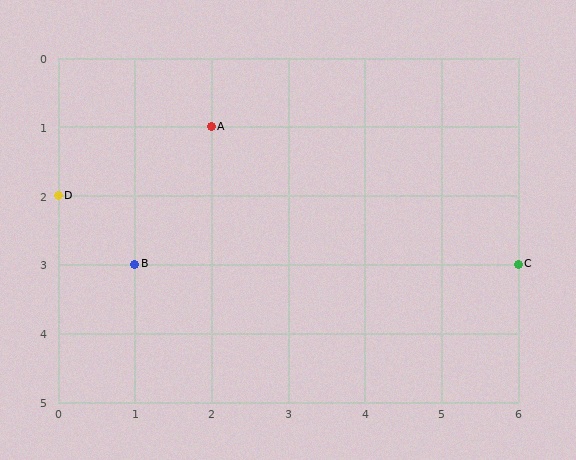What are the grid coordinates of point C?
Point C is at grid coordinates (6, 3).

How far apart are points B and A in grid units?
Points B and A are 1 column and 2 rows apart (about 2.2 grid units diagonally).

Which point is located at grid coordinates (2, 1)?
Point A is at (2, 1).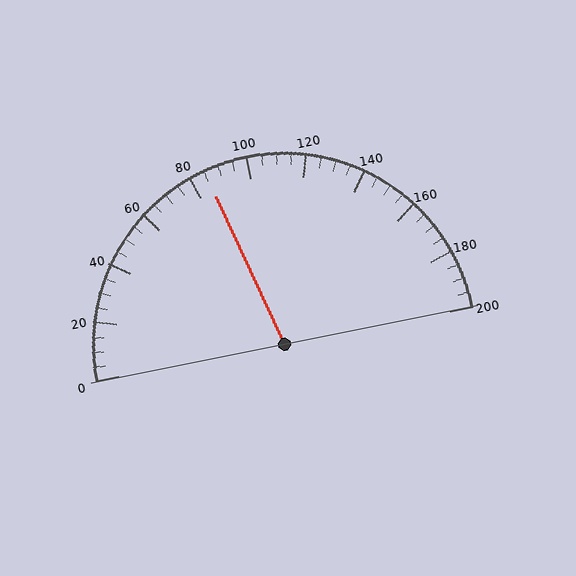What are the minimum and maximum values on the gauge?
The gauge ranges from 0 to 200.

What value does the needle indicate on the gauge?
The needle indicates approximately 85.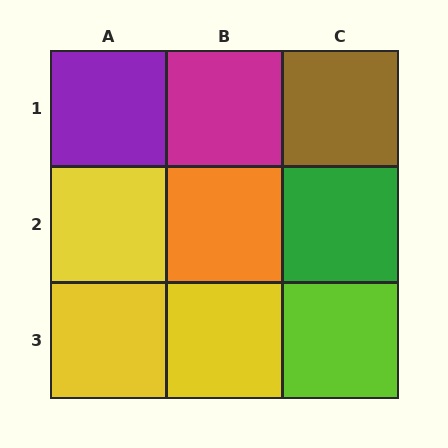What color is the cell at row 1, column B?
Magenta.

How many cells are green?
1 cell is green.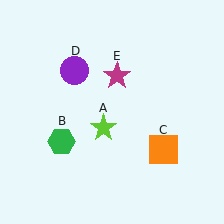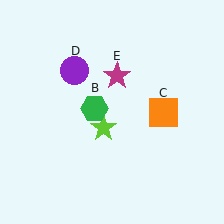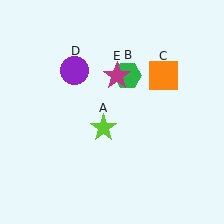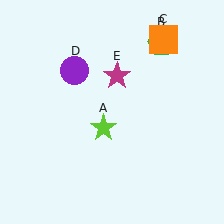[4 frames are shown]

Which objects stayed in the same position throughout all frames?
Lime star (object A) and purple circle (object D) and magenta star (object E) remained stationary.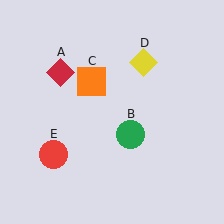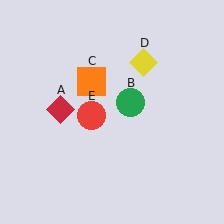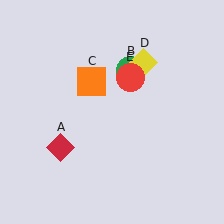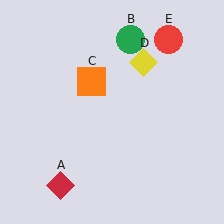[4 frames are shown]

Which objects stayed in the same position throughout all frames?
Orange square (object C) and yellow diamond (object D) remained stationary.